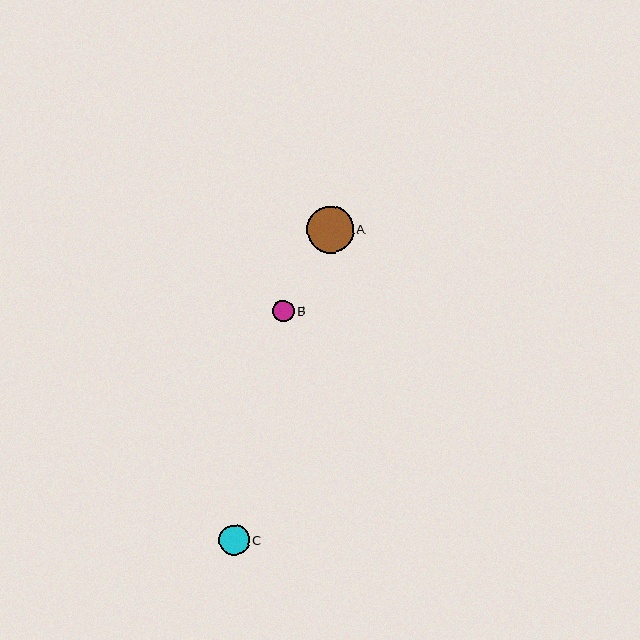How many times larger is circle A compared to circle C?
Circle A is approximately 1.6 times the size of circle C.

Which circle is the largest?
Circle A is the largest with a size of approximately 47 pixels.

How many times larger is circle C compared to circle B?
Circle C is approximately 1.4 times the size of circle B.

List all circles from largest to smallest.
From largest to smallest: A, C, B.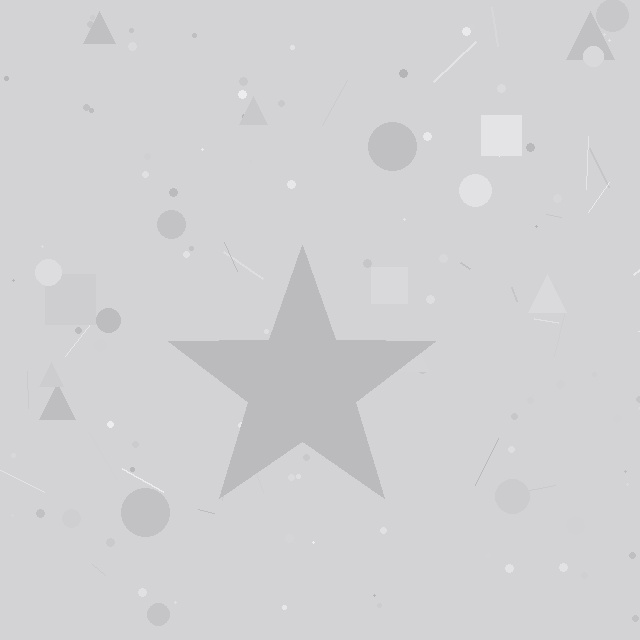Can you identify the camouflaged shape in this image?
The camouflaged shape is a star.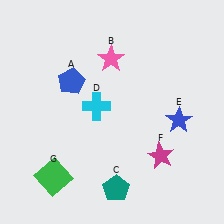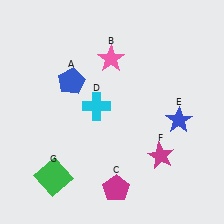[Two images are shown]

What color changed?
The pentagon (C) changed from teal in Image 1 to magenta in Image 2.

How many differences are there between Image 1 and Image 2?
There is 1 difference between the two images.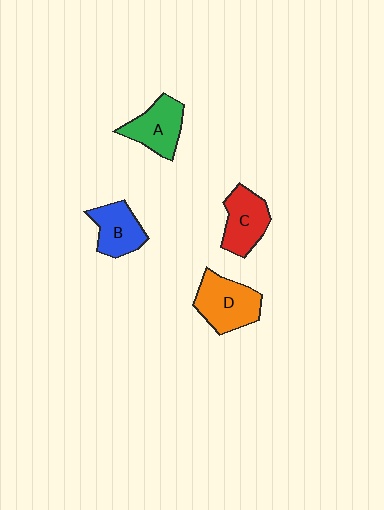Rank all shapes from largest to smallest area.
From largest to smallest: D (orange), C (red), A (green), B (blue).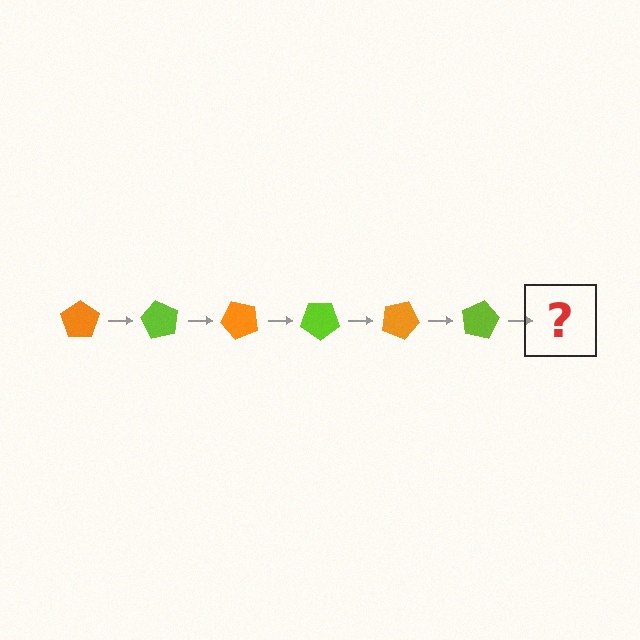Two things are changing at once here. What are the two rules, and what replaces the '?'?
The two rules are that it rotates 60 degrees each step and the color cycles through orange and lime. The '?' should be an orange pentagon, rotated 360 degrees from the start.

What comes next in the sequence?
The next element should be an orange pentagon, rotated 360 degrees from the start.